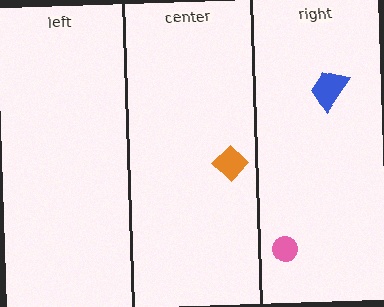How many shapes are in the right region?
2.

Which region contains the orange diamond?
The center region.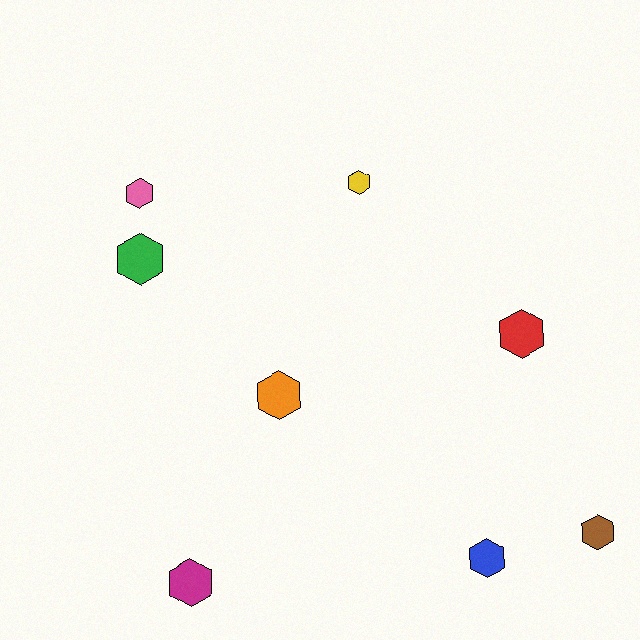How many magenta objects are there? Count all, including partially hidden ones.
There is 1 magenta object.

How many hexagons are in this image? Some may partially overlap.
There are 8 hexagons.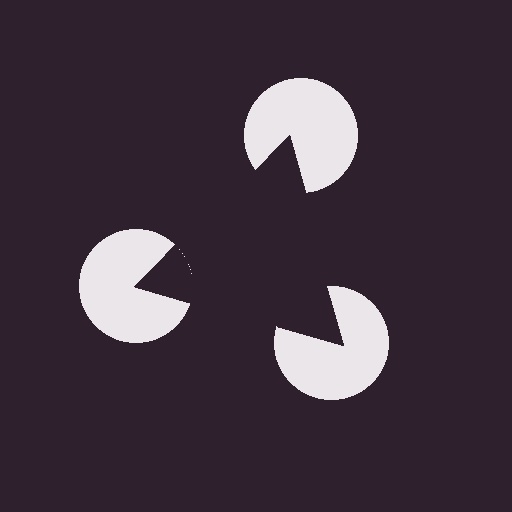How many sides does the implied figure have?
3 sides.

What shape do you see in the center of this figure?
An illusory triangle — its edges are inferred from the aligned wedge cuts in the pac-man discs, not physically drawn.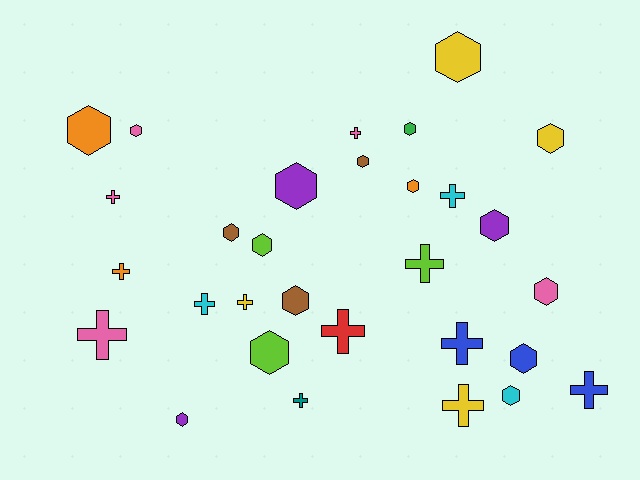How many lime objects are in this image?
There are 3 lime objects.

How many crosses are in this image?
There are 13 crosses.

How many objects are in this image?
There are 30 objects.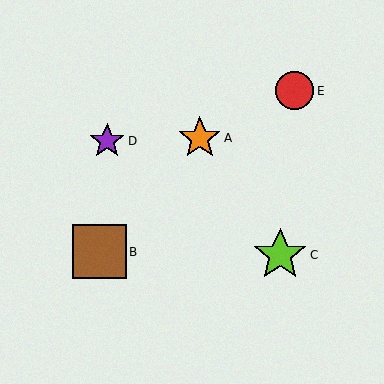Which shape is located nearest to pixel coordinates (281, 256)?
The lime star (labeled C) at (280, 255) is nearest to that location.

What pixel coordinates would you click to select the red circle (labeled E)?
Click at (295, 91) to select the red circle E.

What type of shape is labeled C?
Shape C is a lime star.